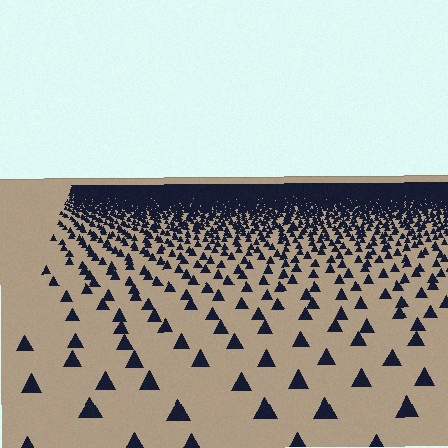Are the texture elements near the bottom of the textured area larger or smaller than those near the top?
Larger. Near the bottom, elements are closer to the viewer and appear at a bigger on-screen size.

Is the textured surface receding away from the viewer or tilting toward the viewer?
The surface is receding away from the viewer. Texture elements get smaller and denser toward the top.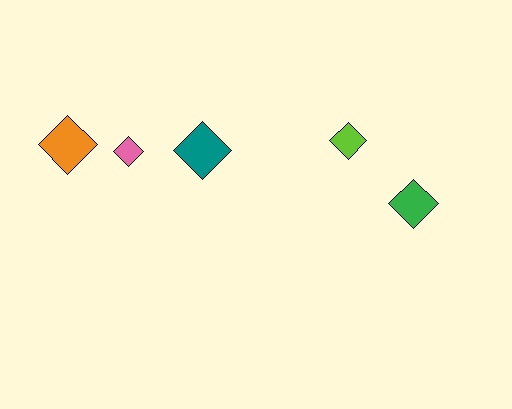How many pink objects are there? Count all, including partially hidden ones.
There is 1 pink object.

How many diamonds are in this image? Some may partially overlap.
There are 5 diamonds.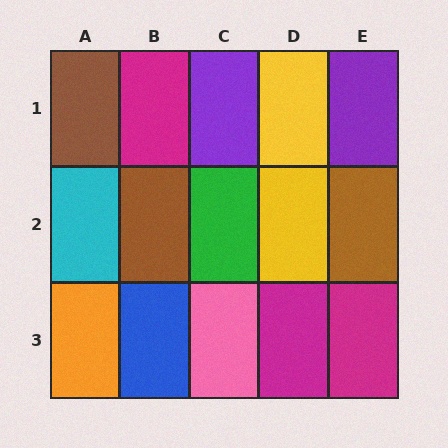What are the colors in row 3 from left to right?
Orange, blue, pink, magenta, magenta.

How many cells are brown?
3 cells are brown.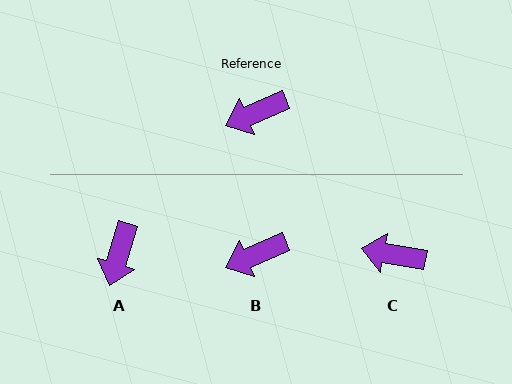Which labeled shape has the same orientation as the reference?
B.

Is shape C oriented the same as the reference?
No, it is off by about 33 degrees.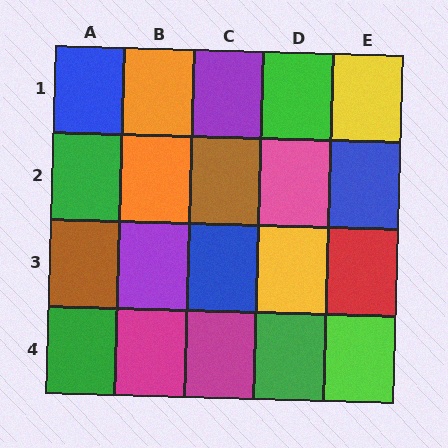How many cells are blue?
3 cells are blue.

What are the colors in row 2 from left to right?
Green, orange, brown, pink, blue.